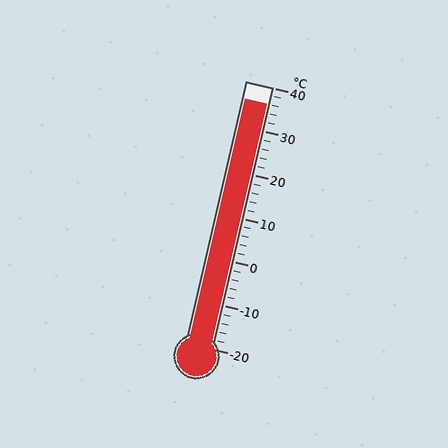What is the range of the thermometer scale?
The thermometer scale ranges from -20°C to 40°C.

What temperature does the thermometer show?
The thermometer shows approximately 36°C.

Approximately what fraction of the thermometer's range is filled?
The thermometer is filled to approximately 95% of its range.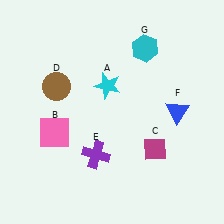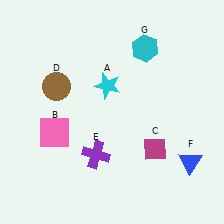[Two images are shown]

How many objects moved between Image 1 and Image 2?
1 object moved between the two images.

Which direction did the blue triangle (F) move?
The blue triangle (F) moved down.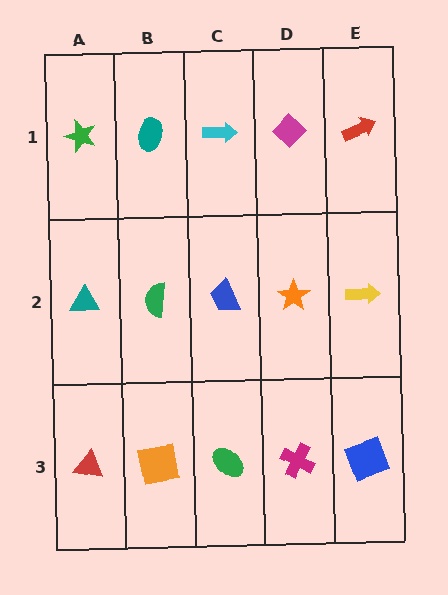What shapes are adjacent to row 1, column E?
A yellow arrow (row 2, column E), a magenta diamond (row 1, column D).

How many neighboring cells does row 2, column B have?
4.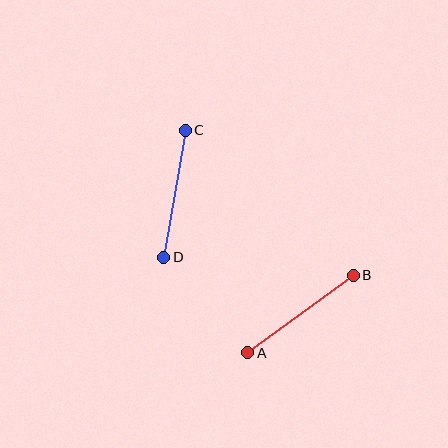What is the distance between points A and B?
The distance is approximately 131 pixels.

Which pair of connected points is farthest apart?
Points A and B are farthest apart.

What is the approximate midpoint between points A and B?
The midpoint is at approximately (301, 314) pixels.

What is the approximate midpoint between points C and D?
The midpoint is at approximately (174, 194) pixels.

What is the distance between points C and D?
The distance is approximately 129 pixels.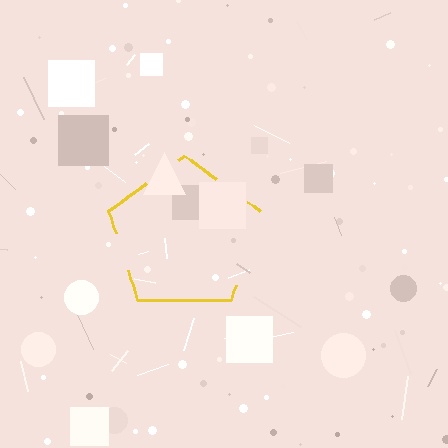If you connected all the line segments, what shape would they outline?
They would outline a pentagon.